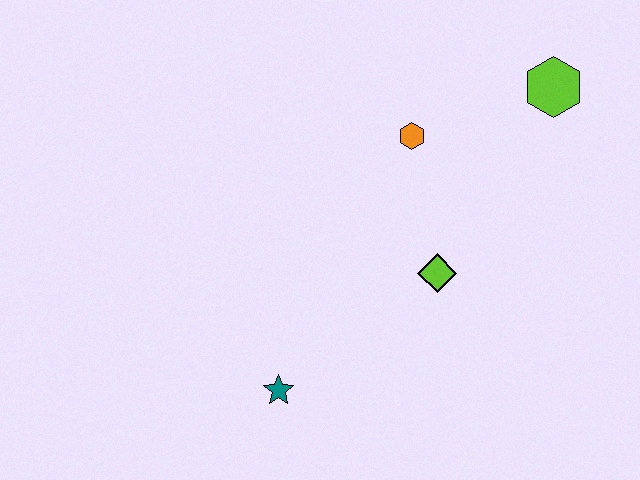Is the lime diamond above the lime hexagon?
No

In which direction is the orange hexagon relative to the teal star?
The orange hexagon is above the teal star.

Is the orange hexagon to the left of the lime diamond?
Yes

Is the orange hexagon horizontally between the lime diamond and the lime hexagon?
No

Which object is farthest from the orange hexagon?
The teal star is farthest from the orange hexagon.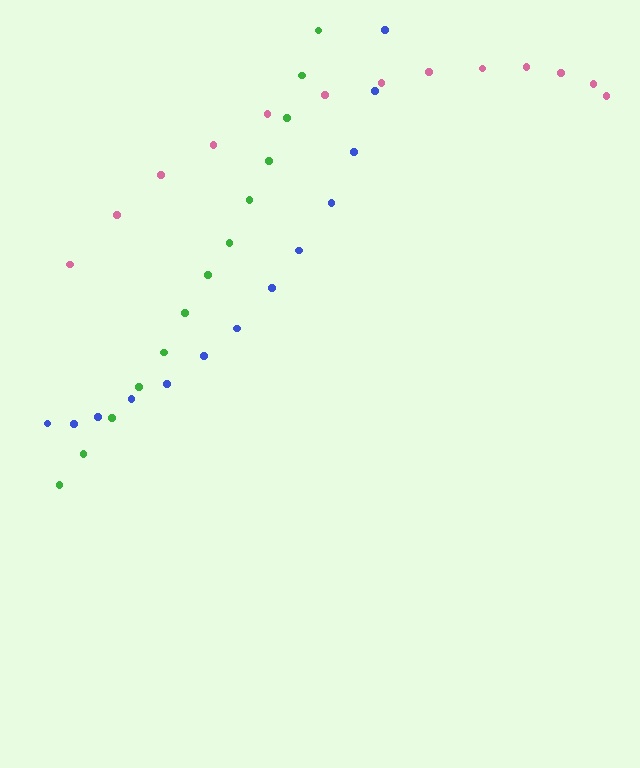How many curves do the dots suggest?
There are 3 distinct paths.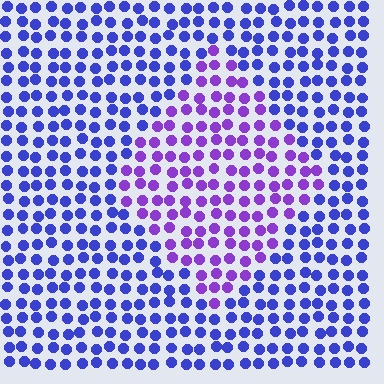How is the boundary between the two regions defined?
The boundary is defined purely by a slight shift in hue (about 36 degrees). Spacing, size, and orientation are identical on both sides.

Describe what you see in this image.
The image is filled with small blue elements in a uniform arrangement. A diamond-shaped region is visible where the elements are tinted to a slightly different hue, forming a subtle color boundary.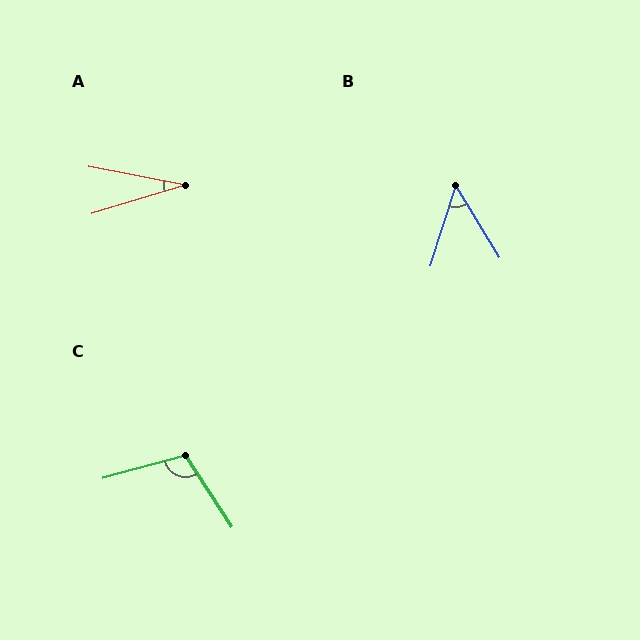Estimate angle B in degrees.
Approximately 49 degrees.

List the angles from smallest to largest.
A (28°), B (49°), C (108°).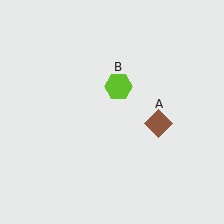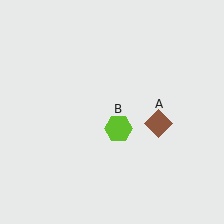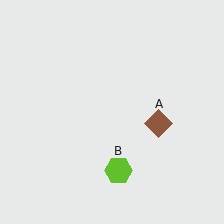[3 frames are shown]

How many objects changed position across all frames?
1 object changed position: lime hexagon (object B).